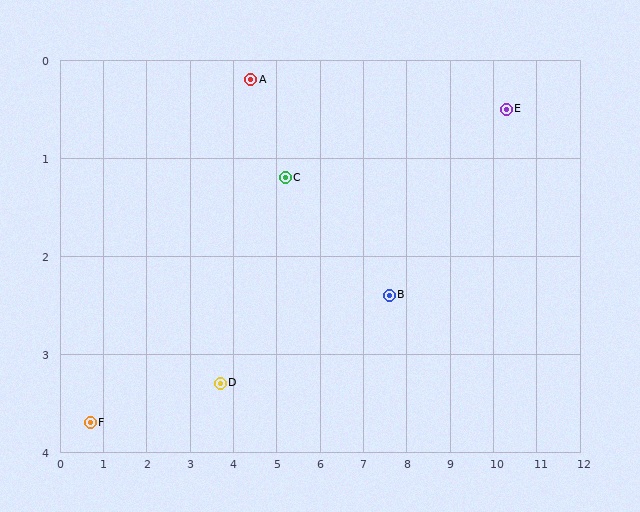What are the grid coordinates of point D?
Point D is at approximately (3.7, 3.3).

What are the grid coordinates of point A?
Point A is at approximately (4.4, 0.2).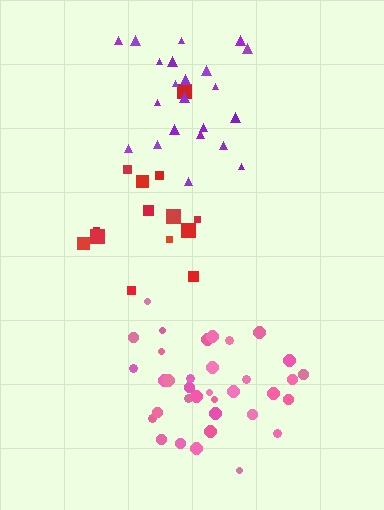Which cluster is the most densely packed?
Pink.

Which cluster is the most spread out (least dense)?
Red.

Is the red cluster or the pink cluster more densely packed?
Pink.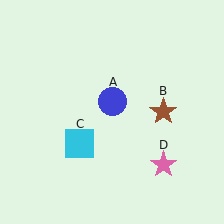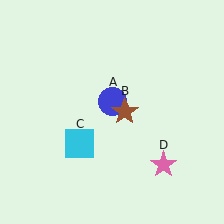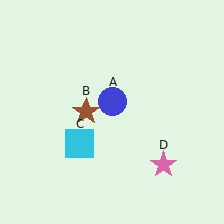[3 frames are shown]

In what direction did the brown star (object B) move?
The brown star (object B) moved left.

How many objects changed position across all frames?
1 object changed position: brown star (object B).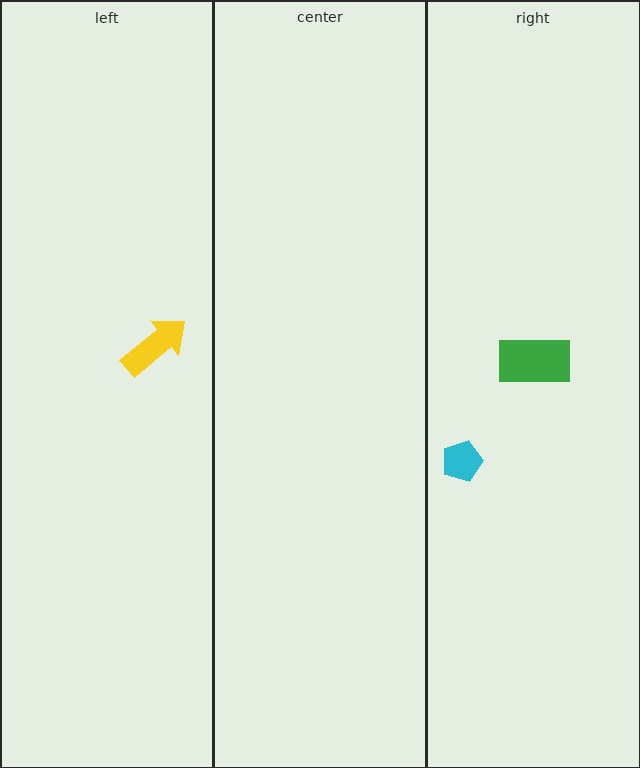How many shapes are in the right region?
2.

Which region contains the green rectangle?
The right region.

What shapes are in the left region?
The yellow arrow.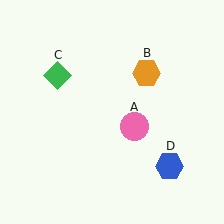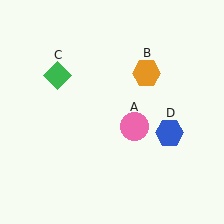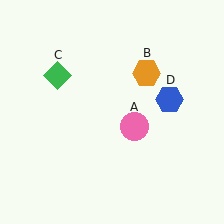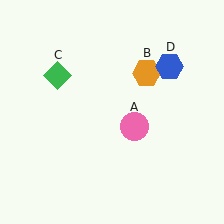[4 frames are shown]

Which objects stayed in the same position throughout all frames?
Pink circle (object A) and orange hexagon (object B) and green diamond (object C) remained stationary.